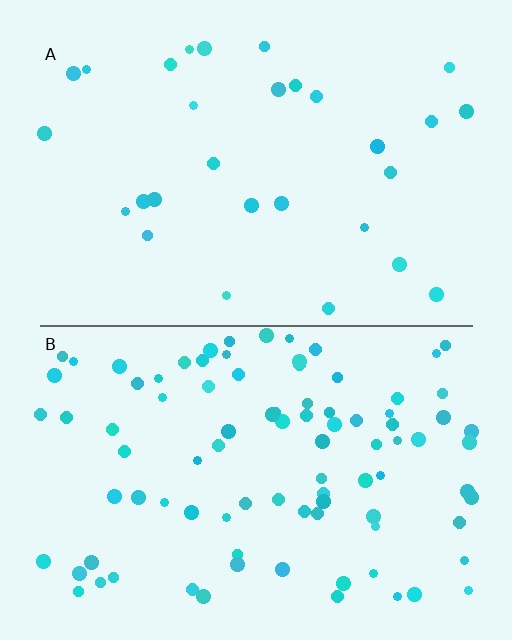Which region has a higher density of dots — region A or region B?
B (the bottom).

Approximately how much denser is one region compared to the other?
Approximately 3.2× — region B over region A.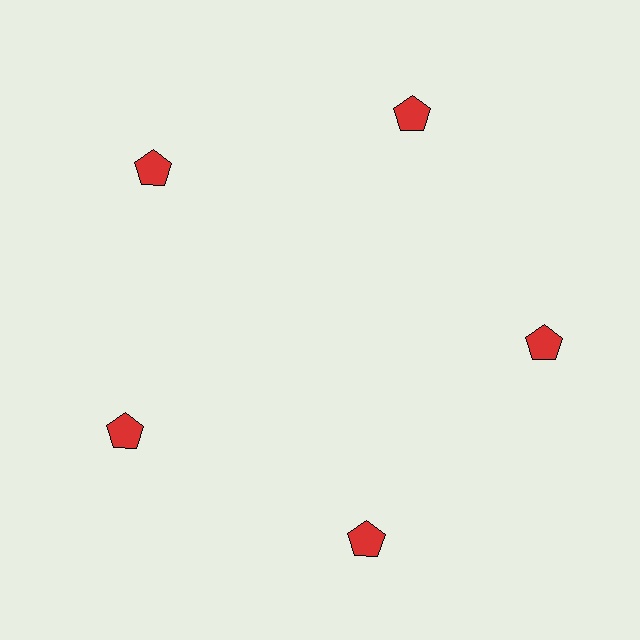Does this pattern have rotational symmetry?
Yes, this pattern has 5-fold rotational symmetry. It looks the same after rotating 72 degrees around the center.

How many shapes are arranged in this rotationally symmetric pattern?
There are 5 shapes, arranged in 5 groups of 1.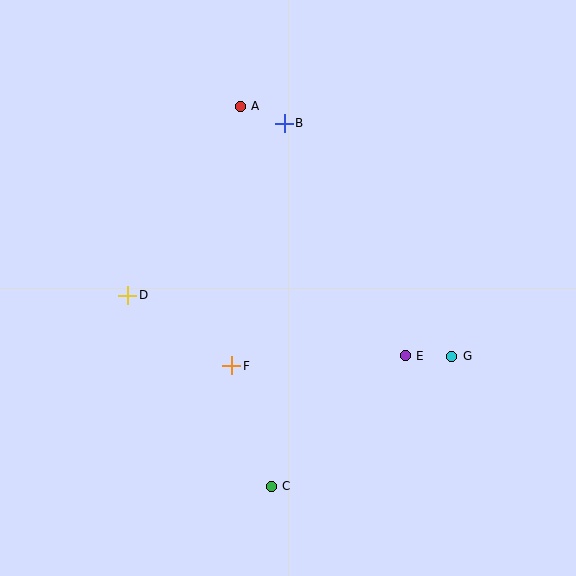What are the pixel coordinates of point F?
Point F is at (232, 366).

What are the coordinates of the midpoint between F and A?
The midpoint between F and A is at (236, 236).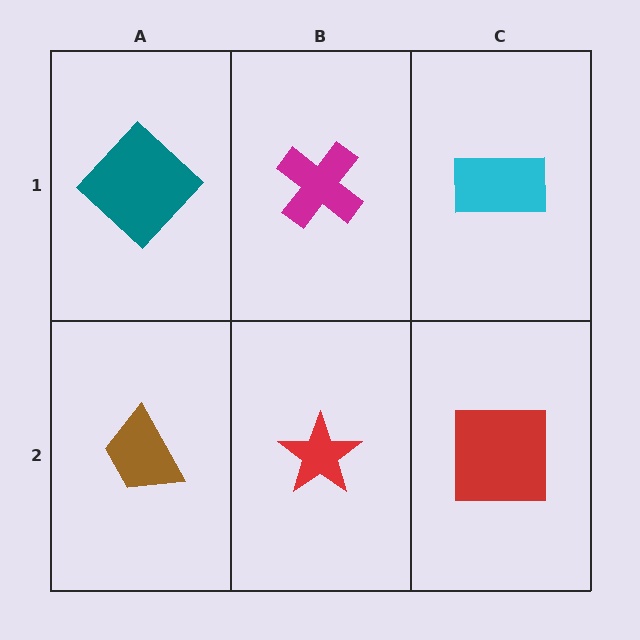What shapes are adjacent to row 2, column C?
A cyan rectangle (row 1, column C), a red star (row 2, column B).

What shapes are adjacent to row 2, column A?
A teal diamond (row 1, column A), a red star (row 2, column B).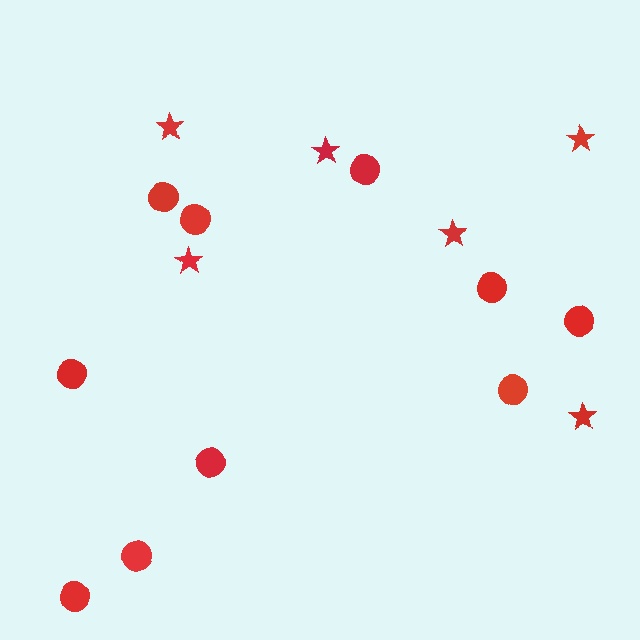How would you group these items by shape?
There are 2 groups: one group of stars (6) and one group of circles (10).